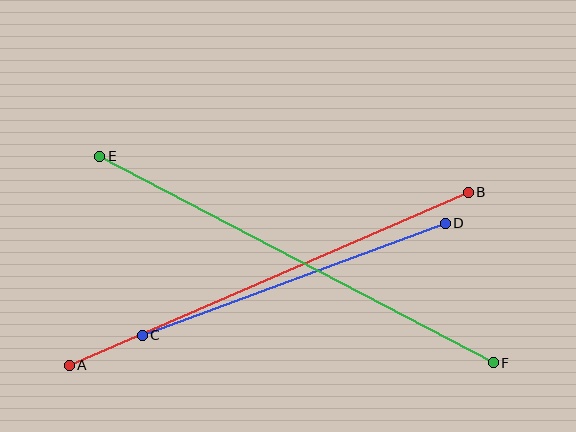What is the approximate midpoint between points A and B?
The midpoint is at approximately (269, 279) pixels.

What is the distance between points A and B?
The distance is approximately 435 pixels.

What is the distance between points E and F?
The distance is approximately 444 pixels.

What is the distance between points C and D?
The distance is approximately 323 pixels.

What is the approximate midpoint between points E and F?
The midpoint is at approximately (297, 259) pixels.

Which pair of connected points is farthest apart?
Points E and F are farthest apart.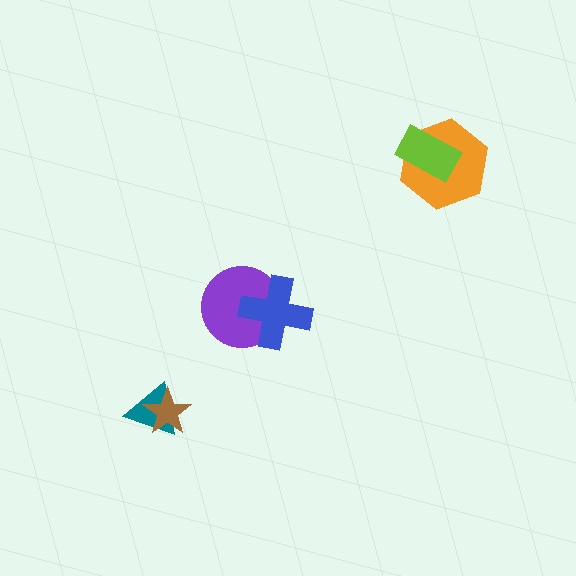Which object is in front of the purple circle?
The blue cross is in front of the purple circle.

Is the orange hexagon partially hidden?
Yes, it is partially covered by another shape.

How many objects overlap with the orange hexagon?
1 object overlaps with the orange hexagon.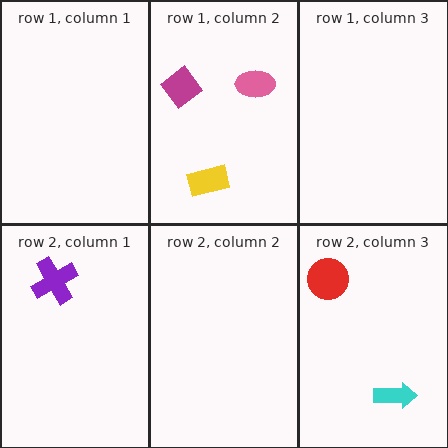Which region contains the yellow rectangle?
The row 1, column 2 region.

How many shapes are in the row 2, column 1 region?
1.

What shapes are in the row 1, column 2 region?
The yellow rectangle, the magenta diamond, the pink ellipse.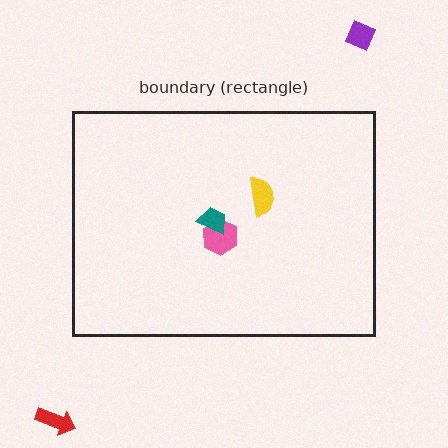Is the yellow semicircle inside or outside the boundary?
Inside.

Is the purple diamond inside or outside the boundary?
Outside.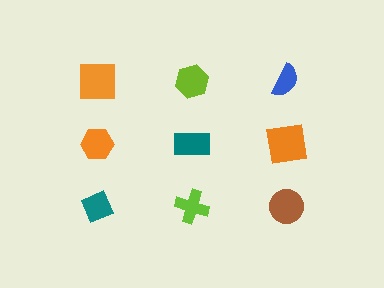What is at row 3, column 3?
A brown circle.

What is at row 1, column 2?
A lime hexagon.